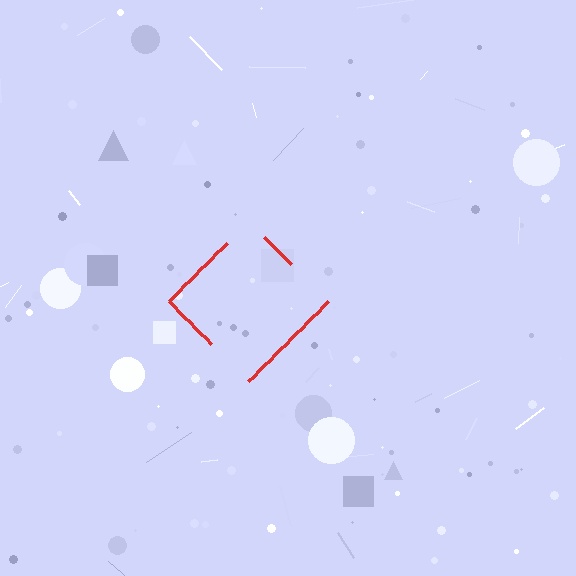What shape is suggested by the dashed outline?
The dashed outline suggests a diamond.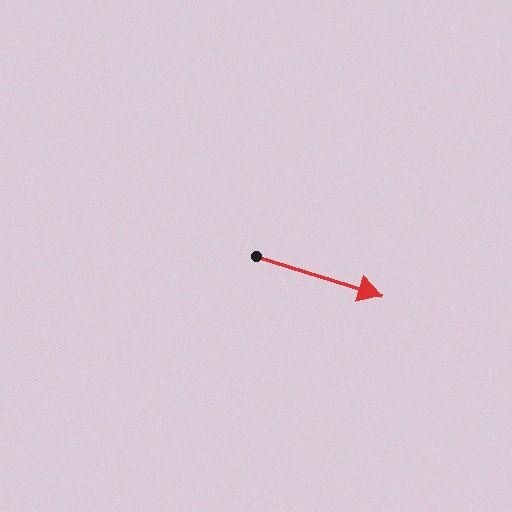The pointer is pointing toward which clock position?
Roughly 4 o'clock.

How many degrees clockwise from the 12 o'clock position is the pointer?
Approximately 107 degrees.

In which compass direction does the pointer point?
East.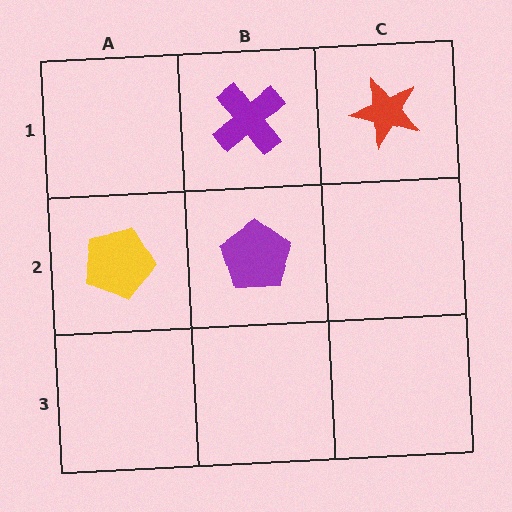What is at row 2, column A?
A yellow pentagon.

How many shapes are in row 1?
2 shapes.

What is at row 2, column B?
A purple pentagon.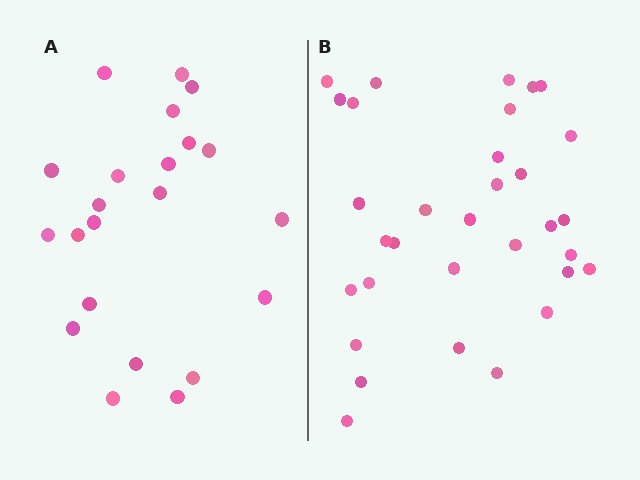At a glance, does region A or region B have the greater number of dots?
Region B (the right region) has more dots.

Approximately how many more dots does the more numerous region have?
Region B has roughly 10 or so more dots than region A.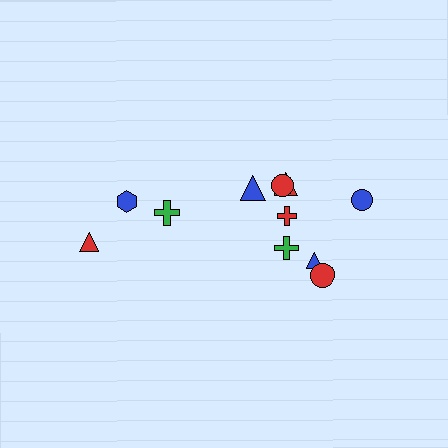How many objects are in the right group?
There are 8 objects.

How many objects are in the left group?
There are 3 objects.